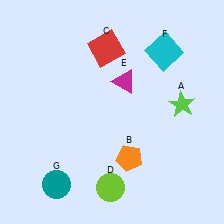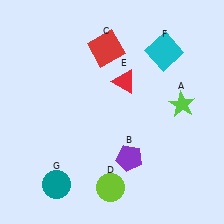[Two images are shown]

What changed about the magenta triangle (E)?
In Image 1, E is magenta. In Image 2, it changed to red.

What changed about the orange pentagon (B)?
In Image 1, B is orange. In Image 2, it changed to purple.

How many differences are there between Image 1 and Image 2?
There are 2 differences between the two images.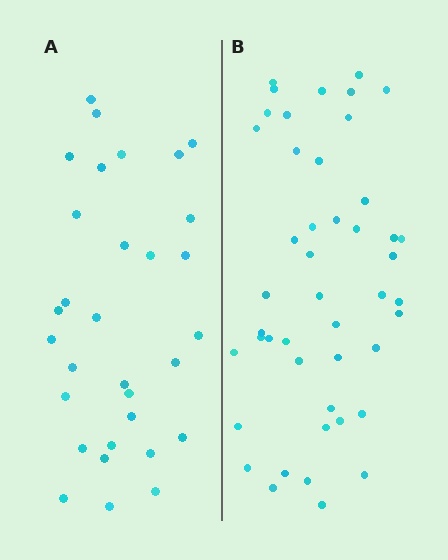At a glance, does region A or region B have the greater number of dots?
Region B (the right region) has more dots.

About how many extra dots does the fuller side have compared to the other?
Region B has approximately 15 more dots than region A.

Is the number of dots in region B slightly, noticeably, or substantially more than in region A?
Region B has substantially more. The ratio is roughly 1.5 to 1.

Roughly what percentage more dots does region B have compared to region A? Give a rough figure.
About 50% more.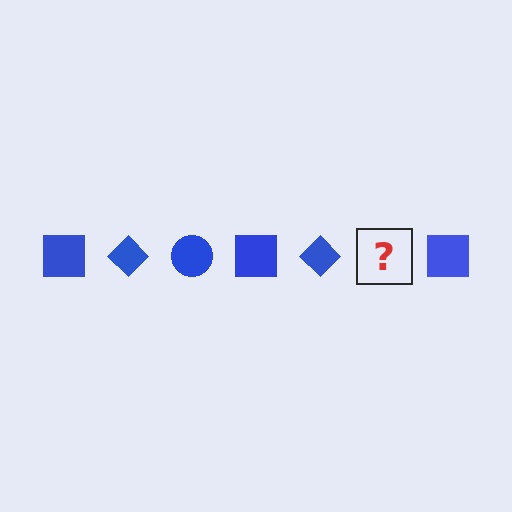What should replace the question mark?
The question mark should be replaced with a blue circle.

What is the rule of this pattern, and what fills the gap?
The rule is that the pattern cycles through square, diamond, circle shapes in blue. The gap should be filled with a blue circle.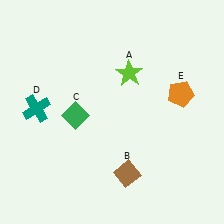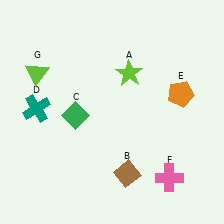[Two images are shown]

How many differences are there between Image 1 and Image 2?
There are 2 differences between the two images.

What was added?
A pink cross (F), a lime triangle (G) were added in Image 2.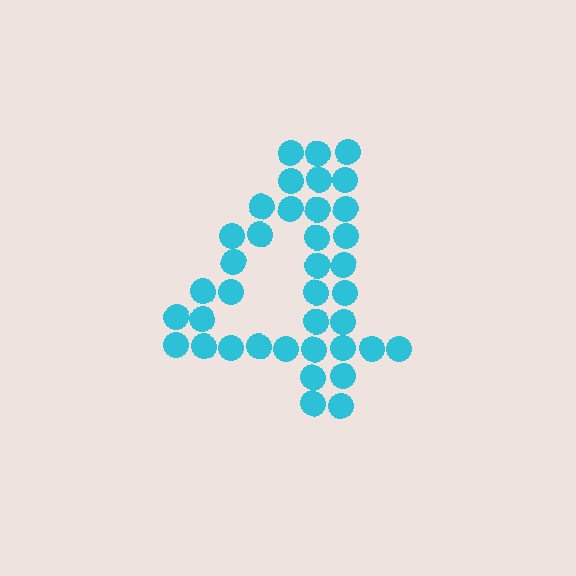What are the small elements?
The small elements are circles.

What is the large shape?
The large shape is the digit 4.